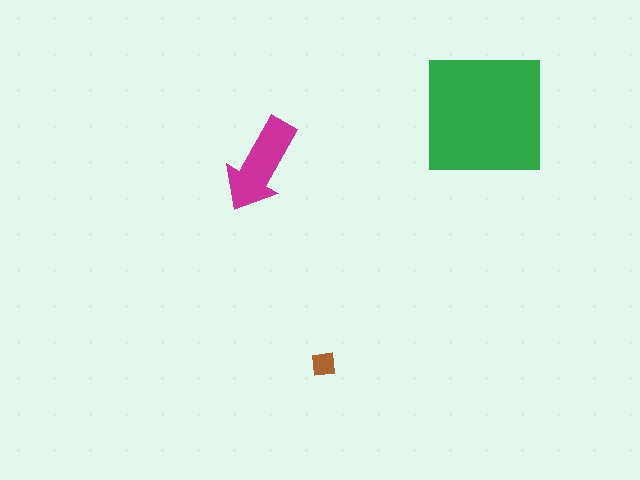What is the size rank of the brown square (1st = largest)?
3rd.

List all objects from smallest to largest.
The brown square, the magenta arrow, the green square.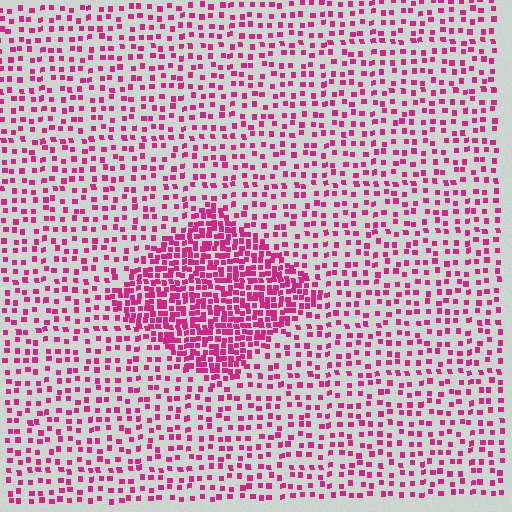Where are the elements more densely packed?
The elements are more densely packed inside the diamond boundary.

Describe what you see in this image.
The image contains small magenta elements arranged at two different densities. A diamond-shaped region is visible where the elements are more densely packed than the surrounding area.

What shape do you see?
I see a diamond.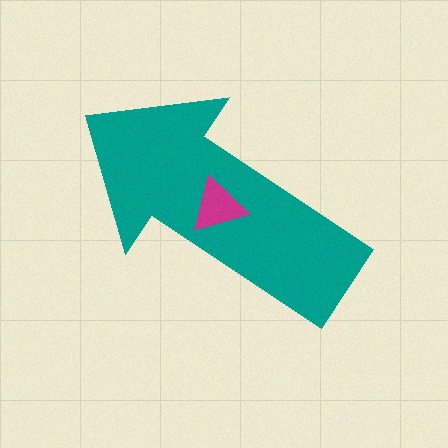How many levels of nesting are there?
2.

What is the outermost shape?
The teal arrow.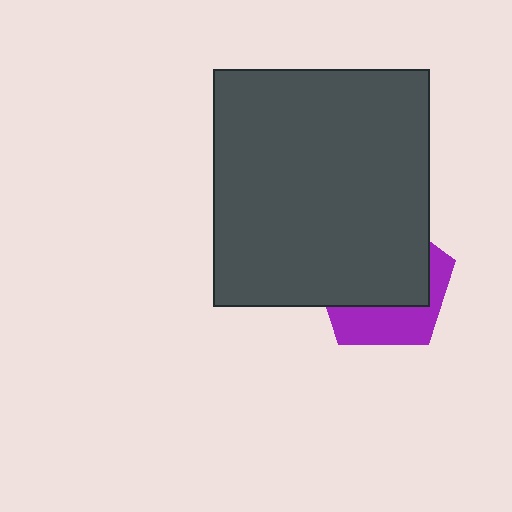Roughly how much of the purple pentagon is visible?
A small part of it is visible (roughly 36%).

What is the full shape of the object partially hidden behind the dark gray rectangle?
The partially hidden object is a purple pentagon.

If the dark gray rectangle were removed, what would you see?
You would see the complete purple pentagon.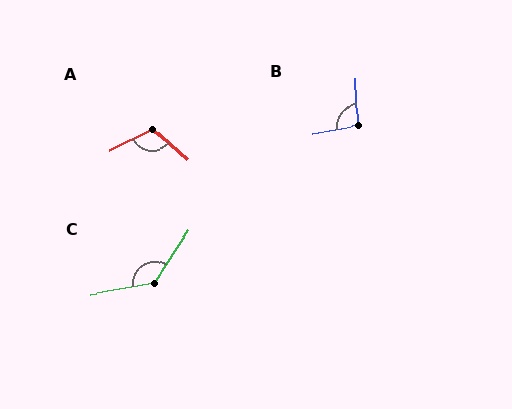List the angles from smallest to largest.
B (98°), A (113°), C (134°).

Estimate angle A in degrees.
Approximately 113 degrees.